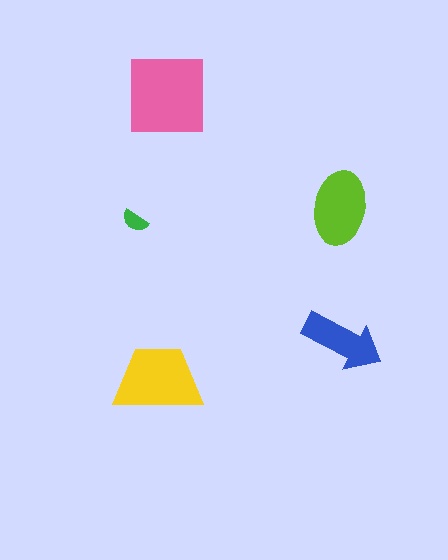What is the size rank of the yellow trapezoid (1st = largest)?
2nd.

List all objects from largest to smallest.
The pink square, the yellow trapezoid, the lime ellipse, the blue arrow, the green semicircle.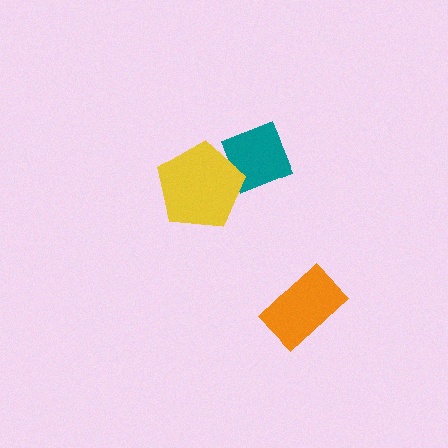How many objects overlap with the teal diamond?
1 object overlaps with the teal diamond.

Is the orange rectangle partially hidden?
No, no other shape covers it.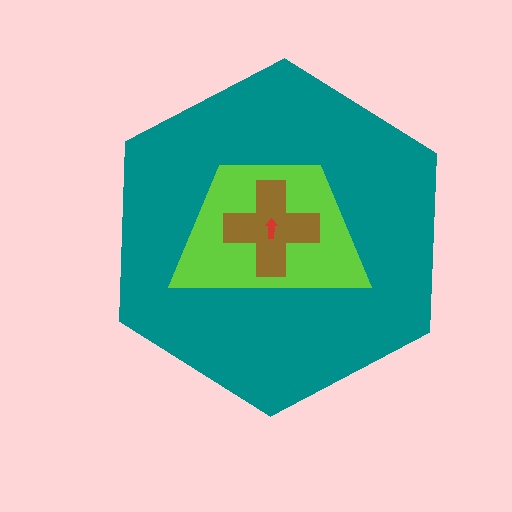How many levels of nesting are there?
4.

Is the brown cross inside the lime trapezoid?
Yes.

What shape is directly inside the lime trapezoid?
The brown cross.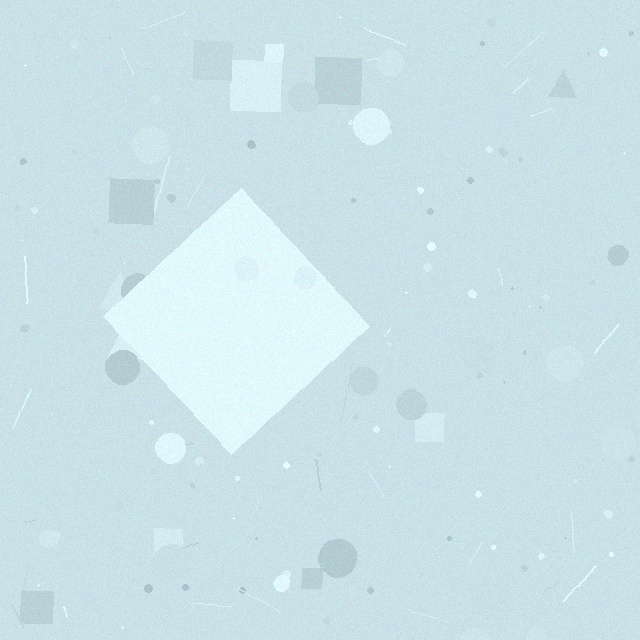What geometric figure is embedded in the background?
A diamond is embedded in the background.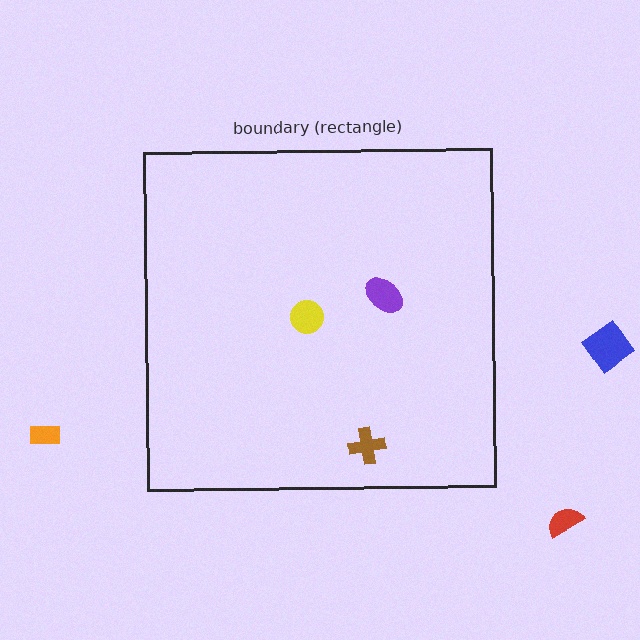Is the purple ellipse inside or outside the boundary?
Inside.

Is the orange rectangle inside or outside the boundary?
Outside.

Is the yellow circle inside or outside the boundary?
Inside.